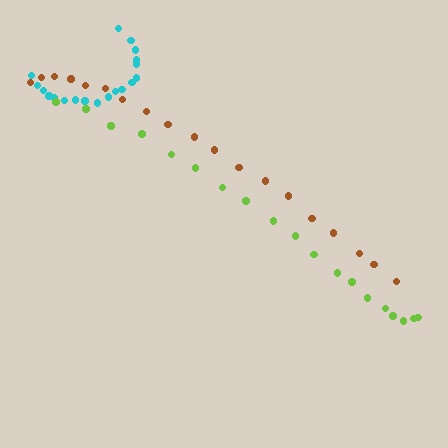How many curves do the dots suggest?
There are 3 distinct paths.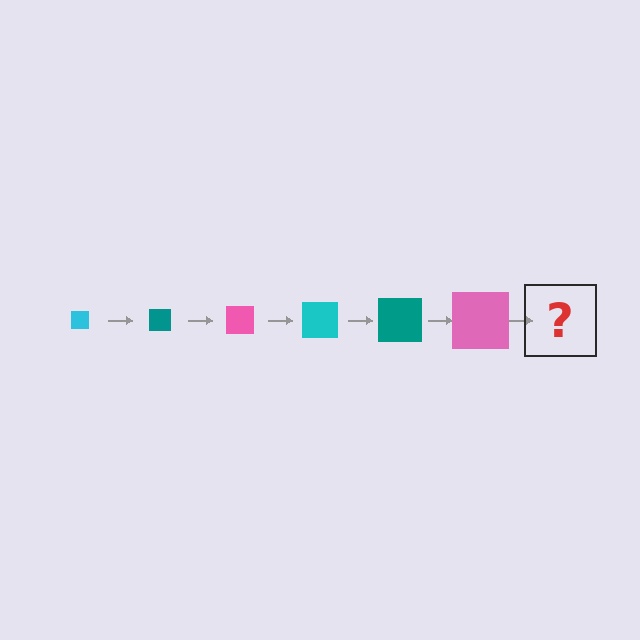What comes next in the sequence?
The next element should be a cyan square, larger than the previous one.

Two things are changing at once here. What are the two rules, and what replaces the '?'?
The two rules are that the square grows larger each step and the color cycles through cyan, teal, and pink. The '?' should be a cyan square, larger than the previous one.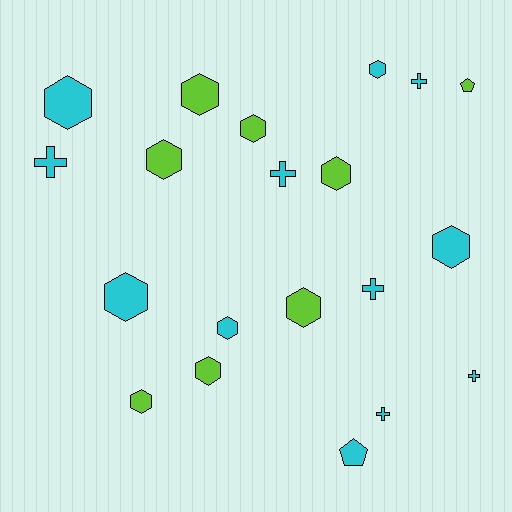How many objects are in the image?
There are 20 objects.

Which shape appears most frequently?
Hexagon, with 12 objects.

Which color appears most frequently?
Cyan, with 12 objects.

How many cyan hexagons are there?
There are 5 cyan hexagons.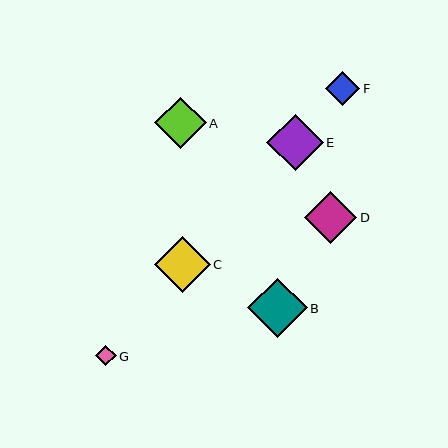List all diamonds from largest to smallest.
From largest to smallest: B, E, C, D, A, F, G.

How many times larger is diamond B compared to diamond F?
Diamond B is approximately 1.8 times the size of diamond F.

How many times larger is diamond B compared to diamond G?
Diamond B is approximately 2.9 times the size of diamond G.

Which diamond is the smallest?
Diamond G is the smallest with a size of approximately 20 pixels.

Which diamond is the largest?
Diamond B is the largest with a size of approximately 59 pixels.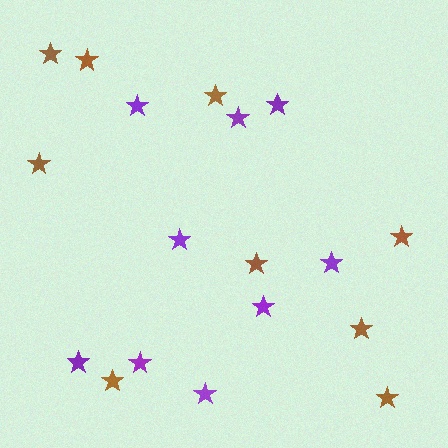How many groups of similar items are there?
There are 2 groups: one group of brown stars (9) and one group of purple stars (9).